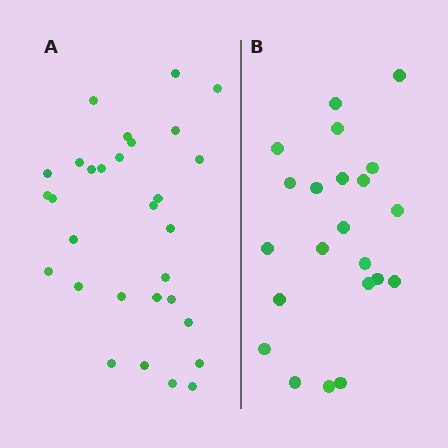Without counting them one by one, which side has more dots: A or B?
Region A (the left region) has more dots.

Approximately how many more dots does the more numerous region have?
Region A has roughly 8 or so more dots than region B.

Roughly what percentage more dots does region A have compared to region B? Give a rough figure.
About 35% more.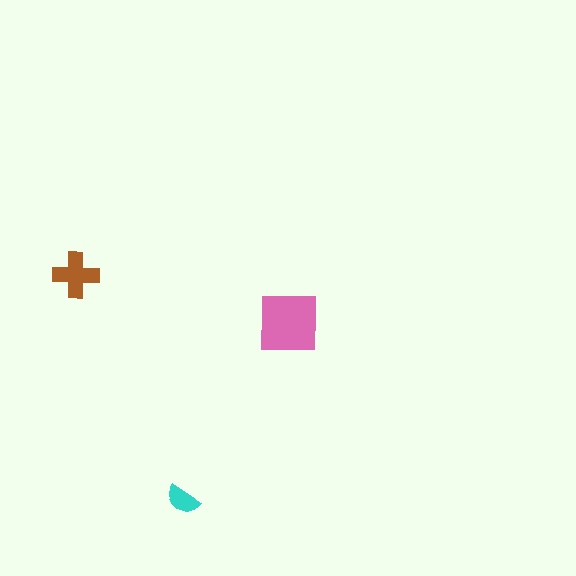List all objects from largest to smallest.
The pink square, the brown cross, the cyan semicircle.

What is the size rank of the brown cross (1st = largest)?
2nd.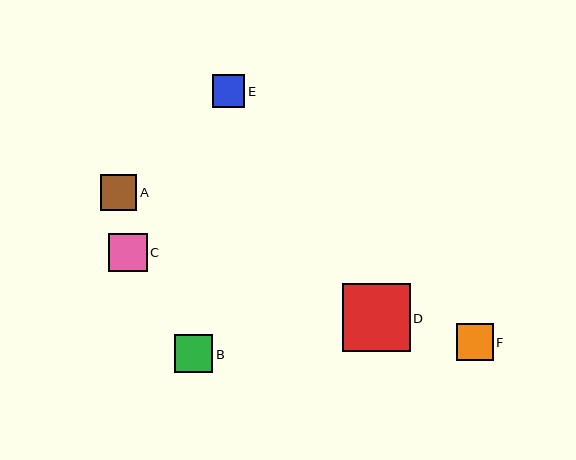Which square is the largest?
Square D is the largest with a size of approximately 68 pixels.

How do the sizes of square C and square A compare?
Square C and square A are approximately the same size.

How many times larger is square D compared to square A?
Square D is approximately 1.9 times the size of square A.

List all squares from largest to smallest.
From largest to smallest: D, C, B, A, F, E.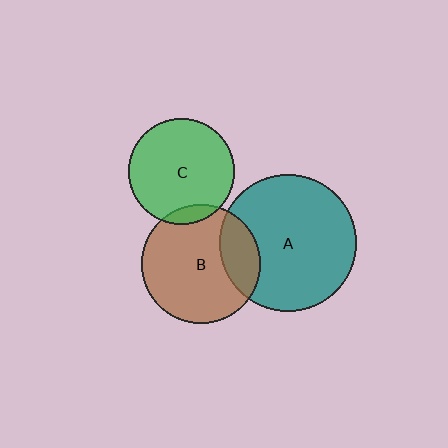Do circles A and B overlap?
Yes.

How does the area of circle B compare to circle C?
Approximately 1.3 times.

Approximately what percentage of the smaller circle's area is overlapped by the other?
Approximately 20%.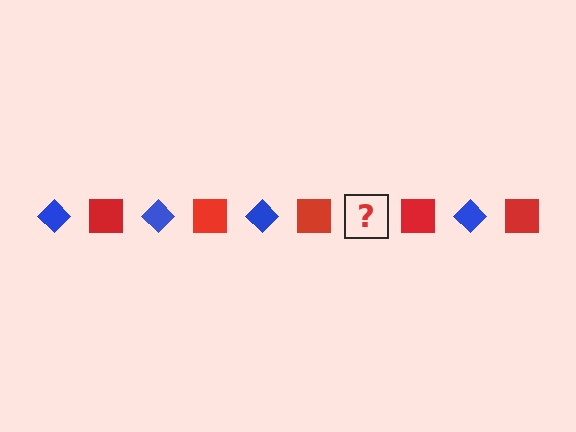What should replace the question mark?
The question mark should be replaced with a blue diamond.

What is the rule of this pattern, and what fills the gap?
The rule is that the pattern alternates between blue diamond and red square. The gap should be filled with a blue diamond.